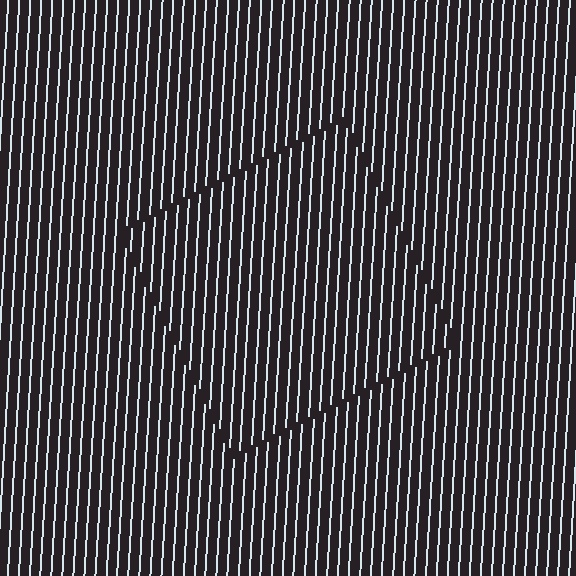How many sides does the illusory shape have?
4 sides — the line-ends trace a square.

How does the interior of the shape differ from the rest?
The interior of the shape contains the same grating, shifted by half a period — the contour is defined by the phase discontinuity where line-ends from the inner and outer gratings abut.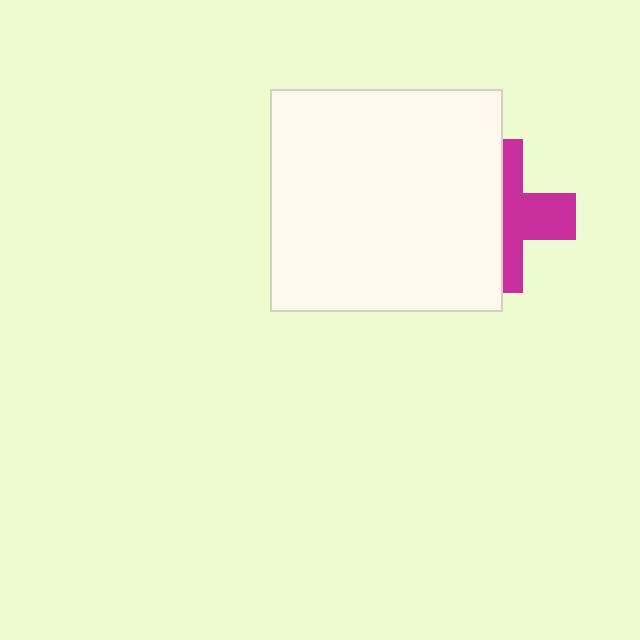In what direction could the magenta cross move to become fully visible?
The magenta cross could move right. That would shift it out from behind the white rectangle entirely.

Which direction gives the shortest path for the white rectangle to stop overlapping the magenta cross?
Moving left gives the shortest separation.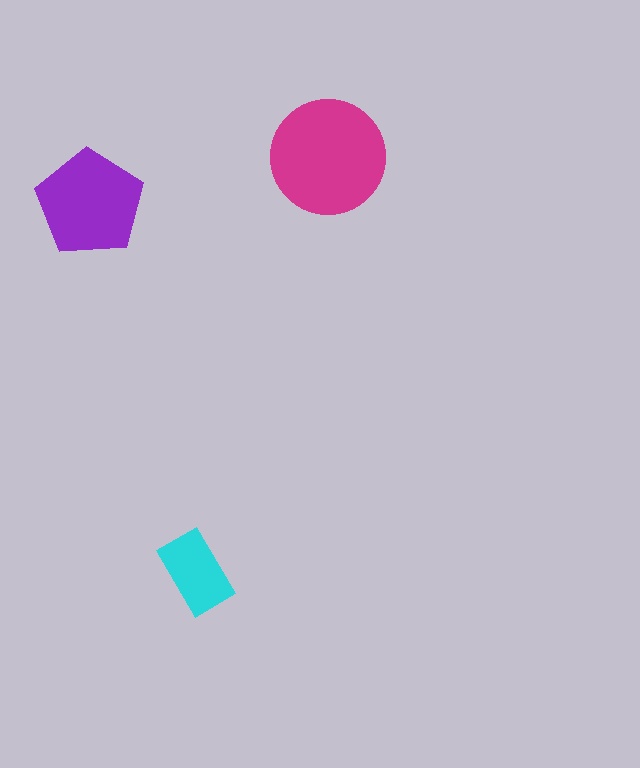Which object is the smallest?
The cyan rectangle.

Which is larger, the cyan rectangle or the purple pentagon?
The purple pentagon.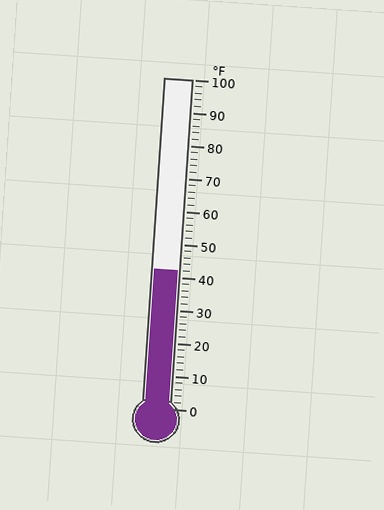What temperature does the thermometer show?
The thermometer shows approximately 42°F.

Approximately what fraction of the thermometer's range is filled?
The thermometer is filled to approximately 40% of its range.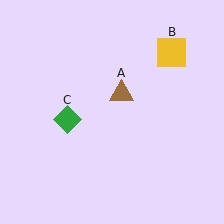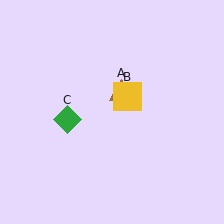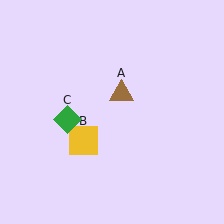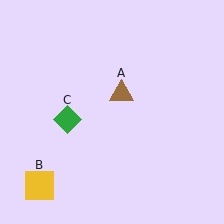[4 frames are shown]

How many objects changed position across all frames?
1 object changed position: yellow square (object B).